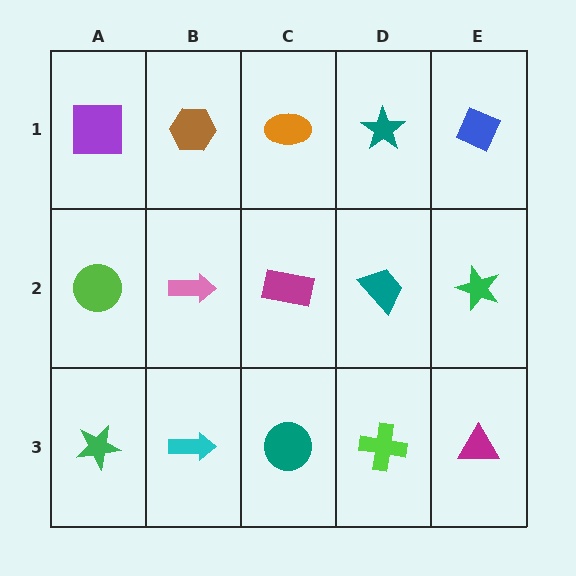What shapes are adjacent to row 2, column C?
An orange ellipse (row 1, column C), a teal circle (row 3, column C), a pink arrow (row 2, column B), a teal trapezoid (row 2, column D).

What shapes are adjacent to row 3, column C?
A magenta rectangle (row 2, column C), a cyan arrow (row 3, column B), a lime cross (row 3, column D).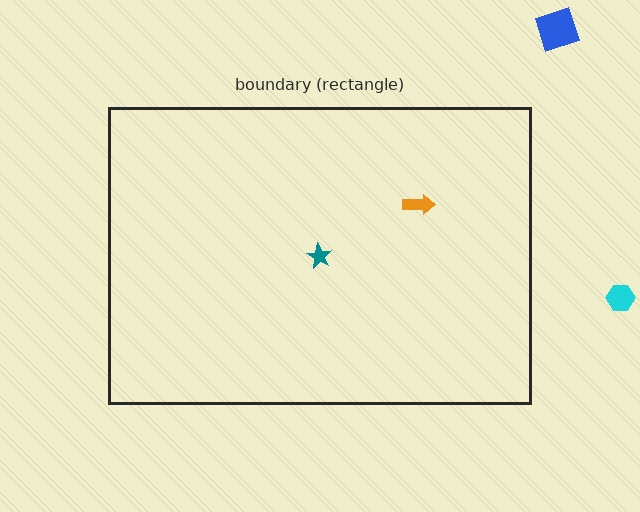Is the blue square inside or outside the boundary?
Outside.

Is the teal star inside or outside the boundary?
Inside.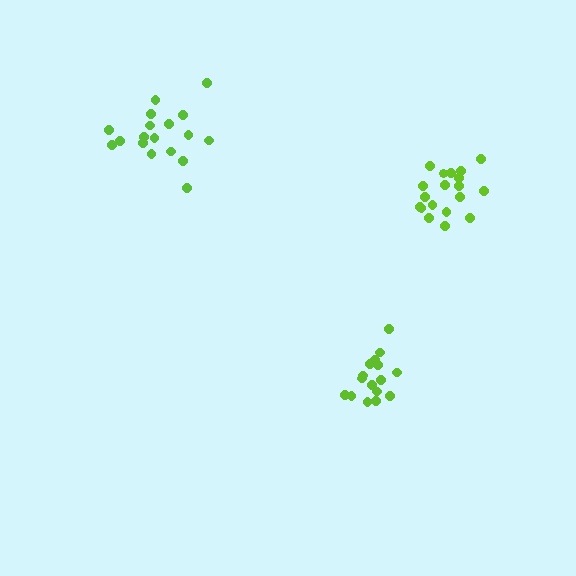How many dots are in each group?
Group 1: 18 dots, Group 2: 19 dots, Group 3: 16 dots (53 total).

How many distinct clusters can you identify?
There are 3 distinct clusters.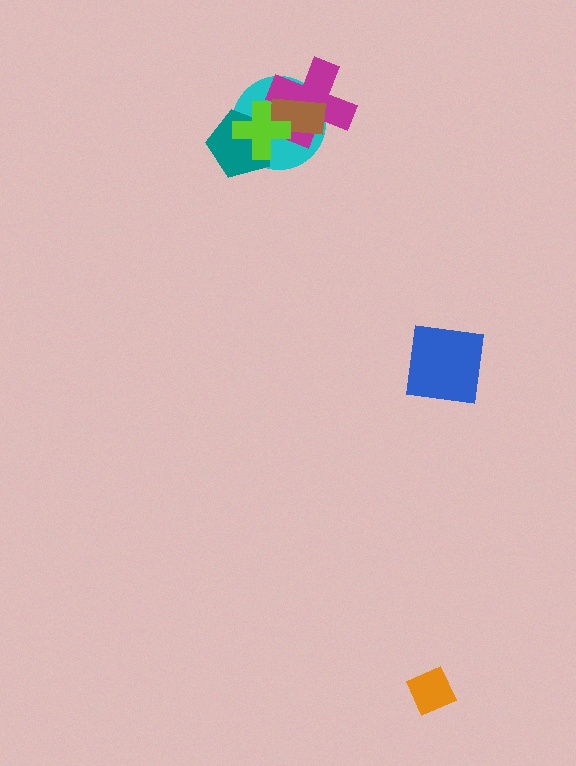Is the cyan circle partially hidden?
Yes, it is partially covered by another shape.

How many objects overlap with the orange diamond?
0 objects overlap with the orange diamond.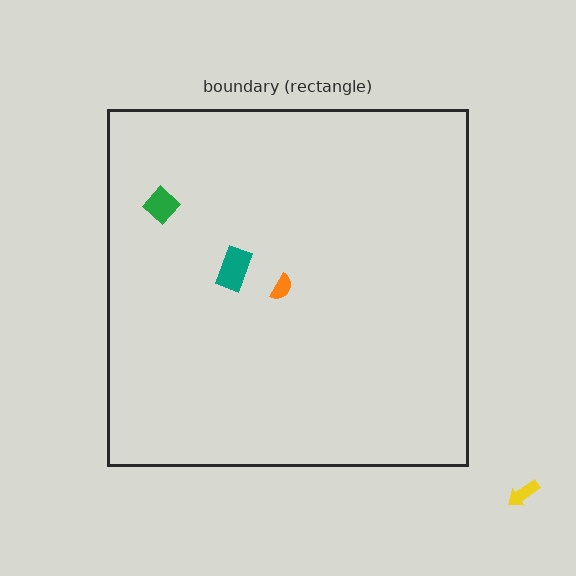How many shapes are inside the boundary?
3 inside, 1 outside.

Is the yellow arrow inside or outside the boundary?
Outside.